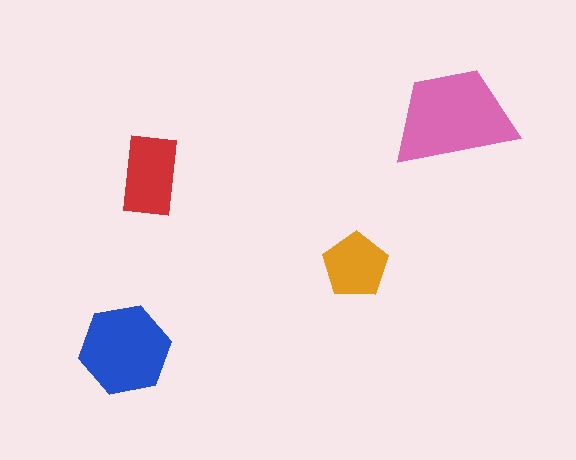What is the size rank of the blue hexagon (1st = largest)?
2nd.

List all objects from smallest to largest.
The orange pentagon, the red rectangle, the blue hexagon, the pink trapezoid.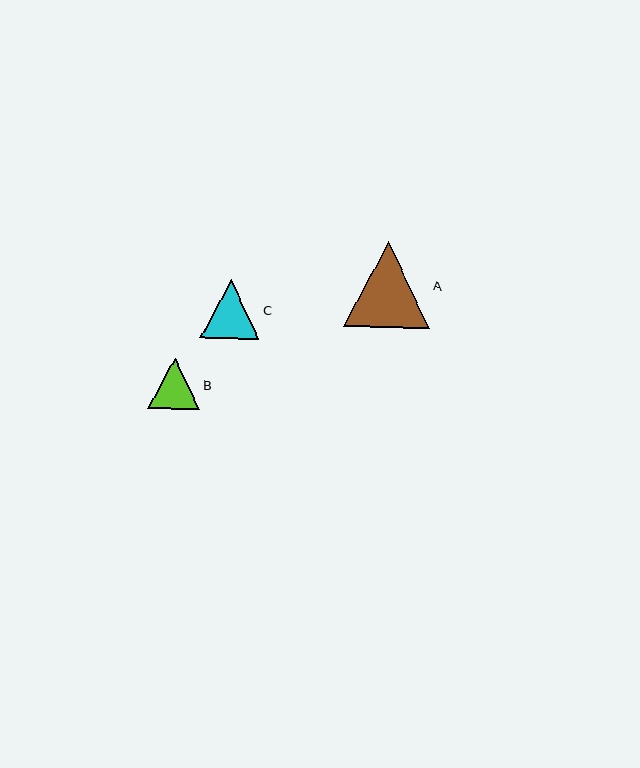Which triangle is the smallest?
Triangle B is the smallest with a size of approximately 51 pixels.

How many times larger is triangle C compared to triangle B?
Triangle C is approximately 1.2 times the size of triangle B.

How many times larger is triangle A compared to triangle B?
Triangle A is approximately 1.7 times the size of triangle B.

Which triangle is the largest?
Triangle A is the largest with a size of approximately 86 pixels.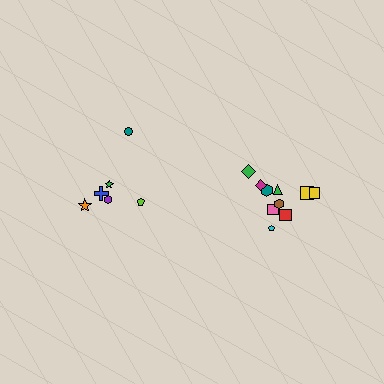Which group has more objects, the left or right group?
The right group.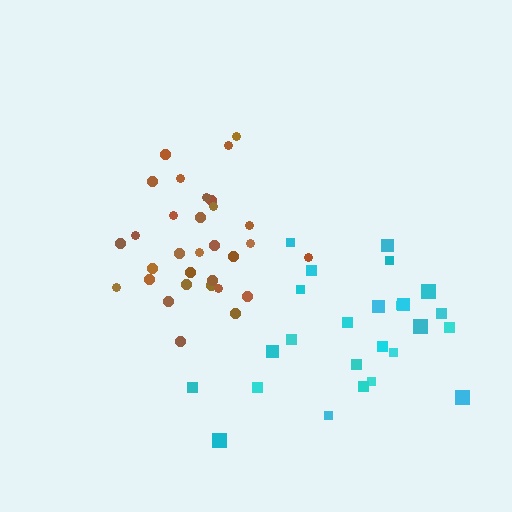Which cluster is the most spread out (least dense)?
Cyan.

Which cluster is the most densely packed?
Brown.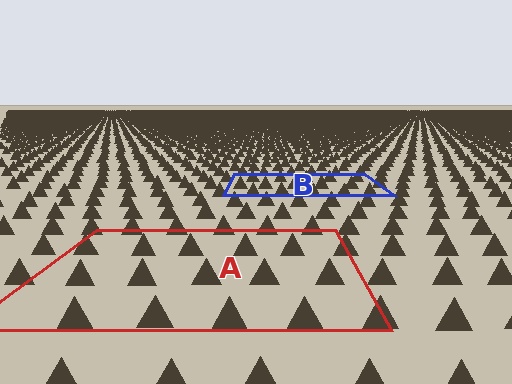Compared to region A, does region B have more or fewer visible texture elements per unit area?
Region B has more texture elements per unit area — they are packed more densely because it is farther away.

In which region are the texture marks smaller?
The texture marks are smaller in region B, because it is farther away.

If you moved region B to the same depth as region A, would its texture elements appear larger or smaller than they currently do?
They would appear larger. At a closer depth, the same texture elements are projected at a bigger on-screen size.